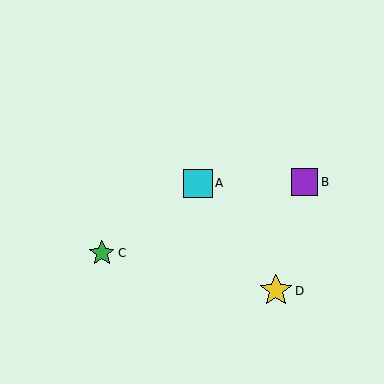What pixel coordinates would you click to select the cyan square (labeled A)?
Click at (198, 183) to select the cyan square A.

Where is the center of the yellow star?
The center of the yellow star is at (276, 291).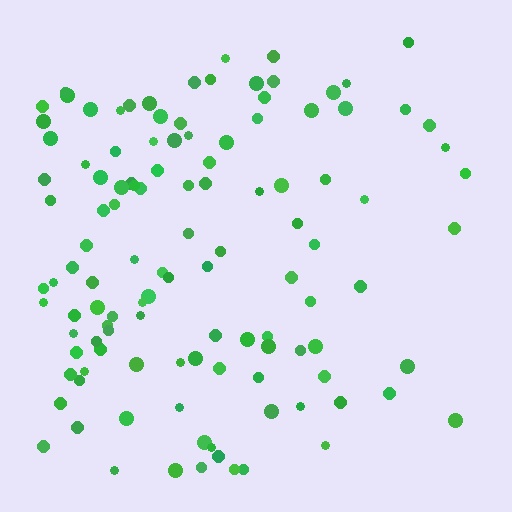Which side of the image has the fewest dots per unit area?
The right.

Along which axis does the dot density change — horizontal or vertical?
Horizontal.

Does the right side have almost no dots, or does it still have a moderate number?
Still a moderate number, just noticeably fewer than the left.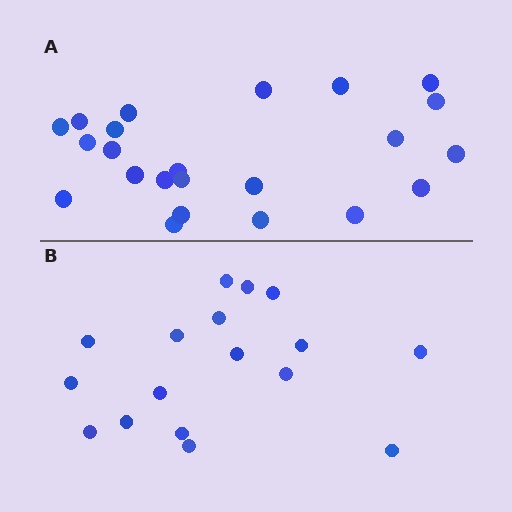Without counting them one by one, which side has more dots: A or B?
Region A (the top region) has more dots.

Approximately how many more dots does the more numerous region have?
Region A has about 6 more dots than region B.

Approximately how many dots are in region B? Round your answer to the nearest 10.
About 20 dots. (The exact count is 17, which rounds to 20.)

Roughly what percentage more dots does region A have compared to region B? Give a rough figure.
About 35% more.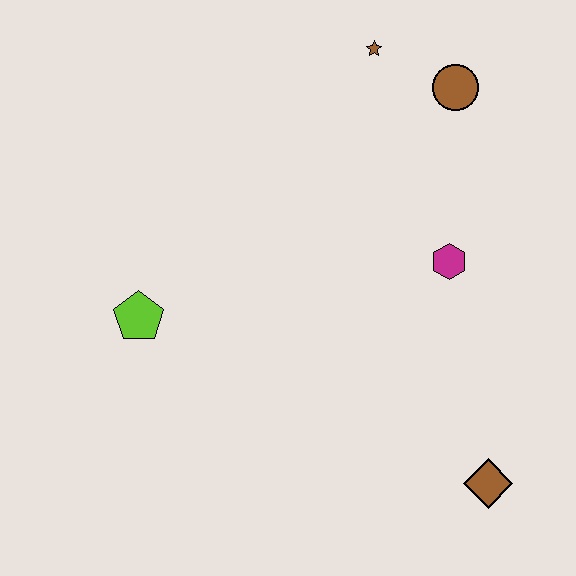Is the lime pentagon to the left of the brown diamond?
Yes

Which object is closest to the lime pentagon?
The magenta hexagon is closest to the lime pentagon.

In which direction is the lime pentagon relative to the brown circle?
The lime pentagon is to the left of the brown circle.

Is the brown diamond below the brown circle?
Yes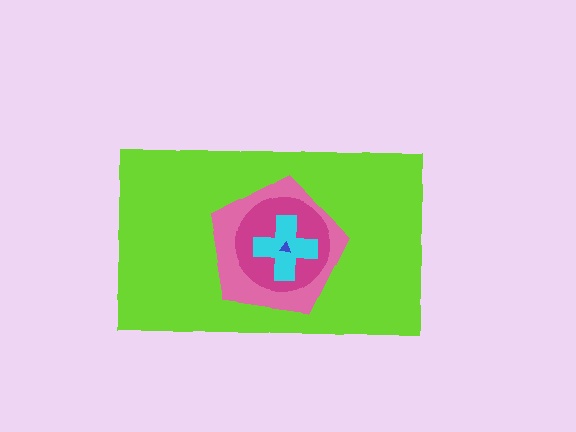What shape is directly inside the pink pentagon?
The magenta circle.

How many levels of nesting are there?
5.